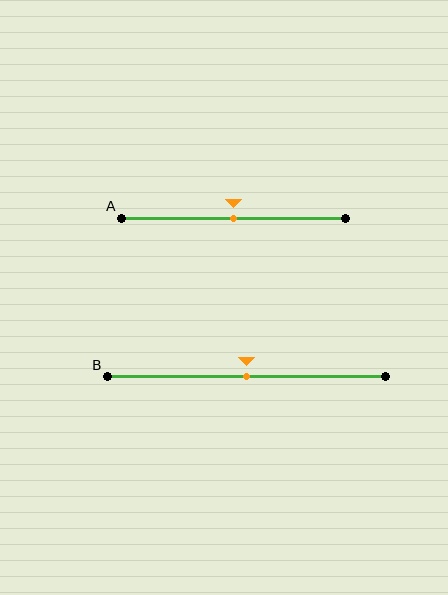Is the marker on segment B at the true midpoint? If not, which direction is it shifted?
Yes, the marker on segment B is at the true midpoint.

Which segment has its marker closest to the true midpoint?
Segment A has its marker closest to the true midpoint.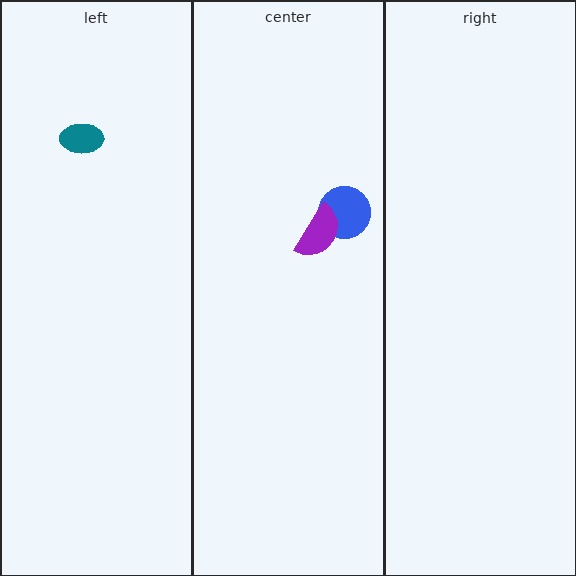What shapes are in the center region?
The blue circle, the purple semicircle.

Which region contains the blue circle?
The center region.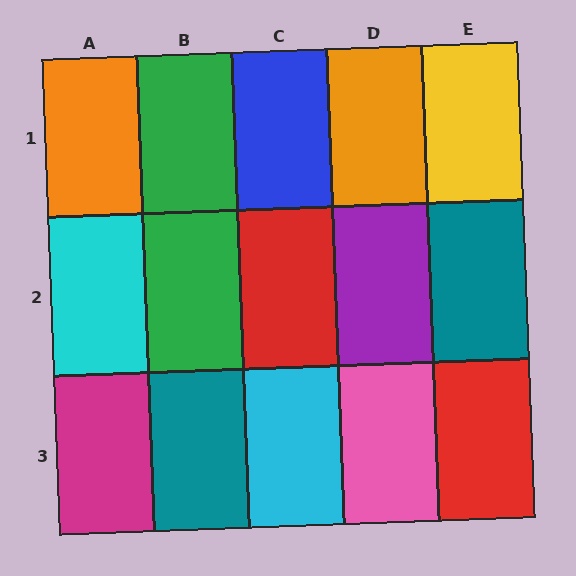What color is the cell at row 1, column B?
Green.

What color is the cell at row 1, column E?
Yellow.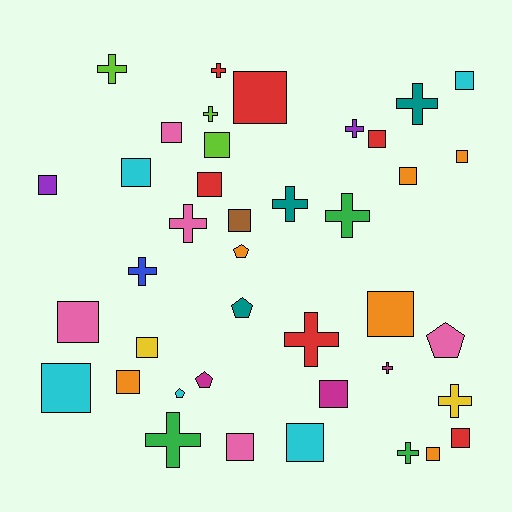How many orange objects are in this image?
There are 6 orange objects.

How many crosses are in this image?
There are 14 crosses.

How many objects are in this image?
There are 40 objects.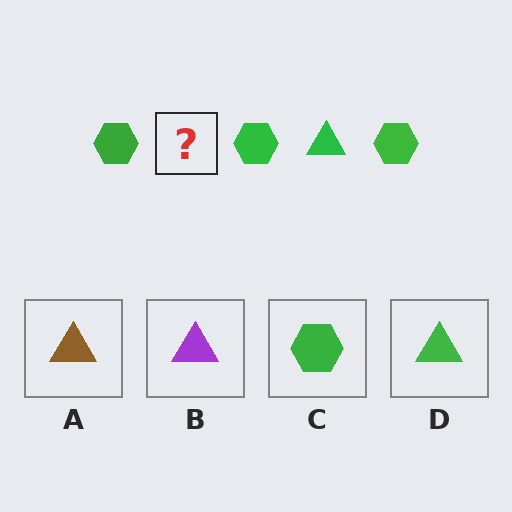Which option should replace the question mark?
Option D.